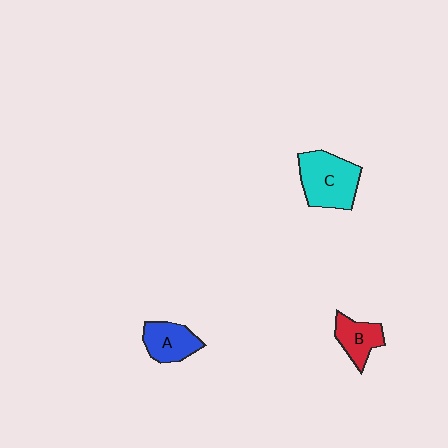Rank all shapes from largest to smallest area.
From largest to smallest: C (cyan), A (blue), B (red).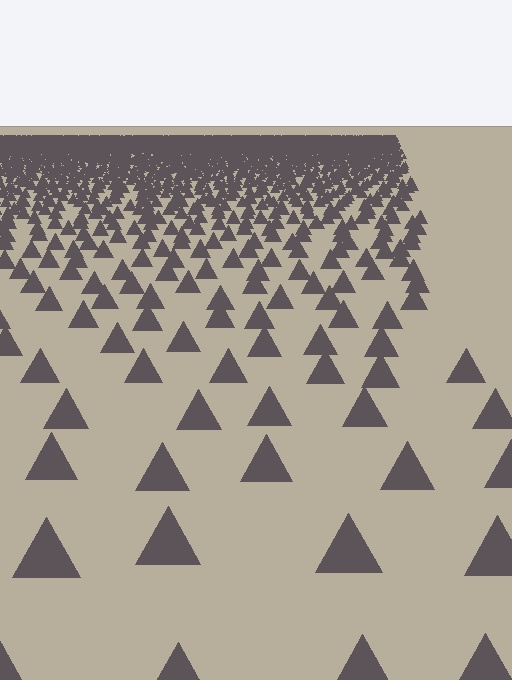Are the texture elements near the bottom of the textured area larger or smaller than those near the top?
Larger. Near the bottom, elements are closer to the viewer and appear at a bigger on-screen size.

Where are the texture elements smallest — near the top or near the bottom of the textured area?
Near the top.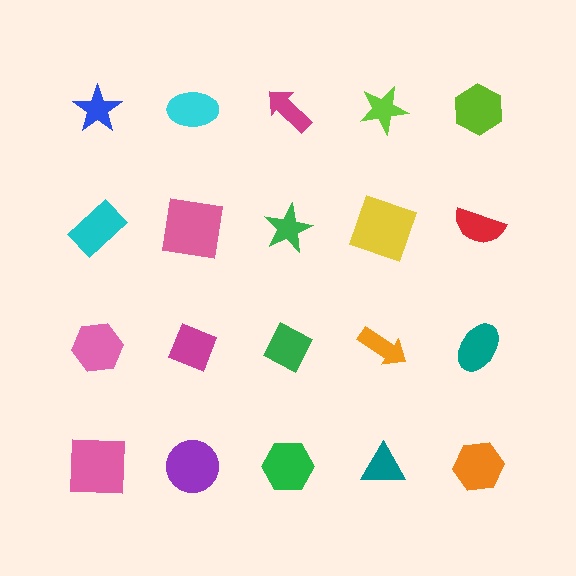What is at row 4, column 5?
An orange hexagon.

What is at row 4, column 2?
A purple circle.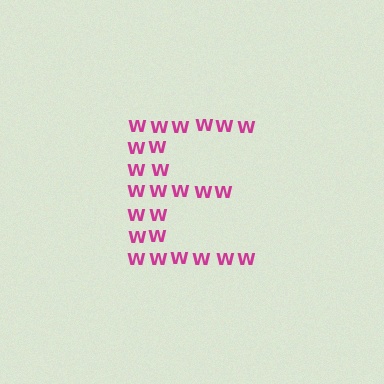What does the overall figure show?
The overall figure shows the letter E.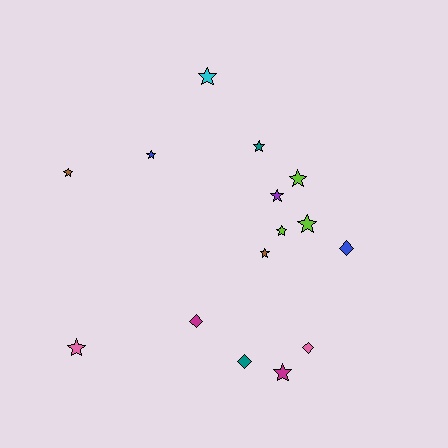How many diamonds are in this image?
There are 4 diamonds.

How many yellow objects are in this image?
There are no yellow objects.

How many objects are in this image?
There are 15 objects.